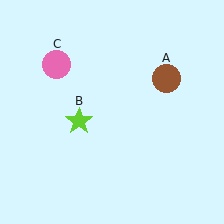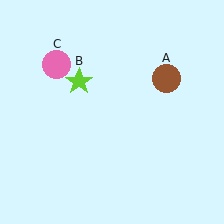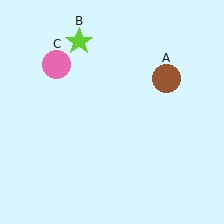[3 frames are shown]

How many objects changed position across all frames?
1 object changed position: lime star (object B).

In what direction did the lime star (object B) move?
The lime star (object B) moved up.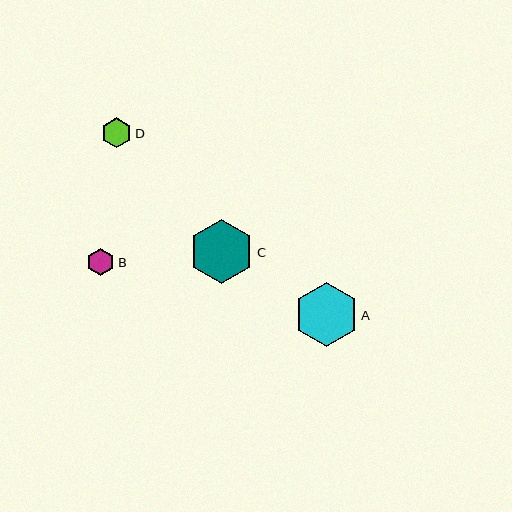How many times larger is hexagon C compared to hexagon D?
Hexagon C is approximately 2.2 times the size of hexagon D.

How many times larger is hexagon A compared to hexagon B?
Hexagon A is approximately 2.3 times the size of hexagon B.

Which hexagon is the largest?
Hexagon C is the largest with a size of approximately 65 pixels.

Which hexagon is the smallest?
Hexagon B is the smallest with a size of approximately 28 pixels.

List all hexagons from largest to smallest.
From largest to smallest: C, A, D, B.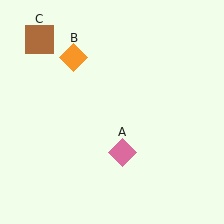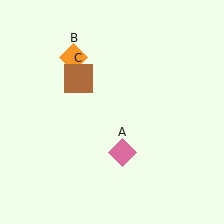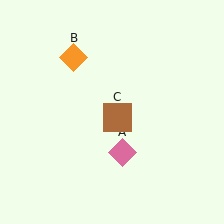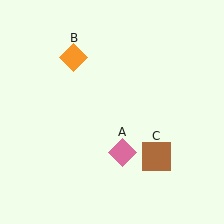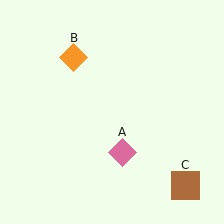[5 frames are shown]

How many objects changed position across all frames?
1 object changed position: brown square (object C).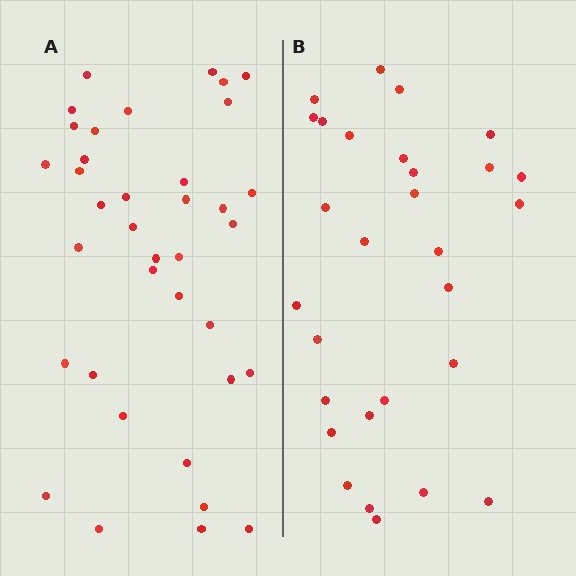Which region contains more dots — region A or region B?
Region A (the left region) has more dots.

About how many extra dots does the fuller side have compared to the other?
Region A has roughly 8 or so more dots than region B.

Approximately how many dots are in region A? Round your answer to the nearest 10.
About 40 dots. (The exact count is 37, which rounds to 40.)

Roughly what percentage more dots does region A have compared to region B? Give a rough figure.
About 30% more.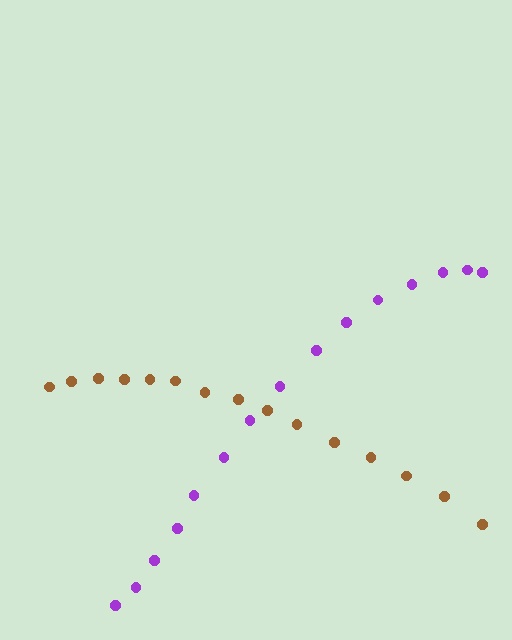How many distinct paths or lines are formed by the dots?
There are 2 distinct paths.